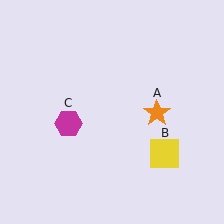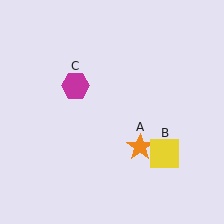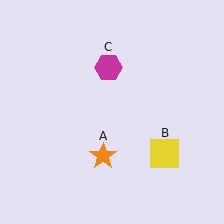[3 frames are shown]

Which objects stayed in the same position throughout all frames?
Yellow square (object B) remained stationary.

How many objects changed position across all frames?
2 objects changed position: orange star (object A), magenta hexagon (object C).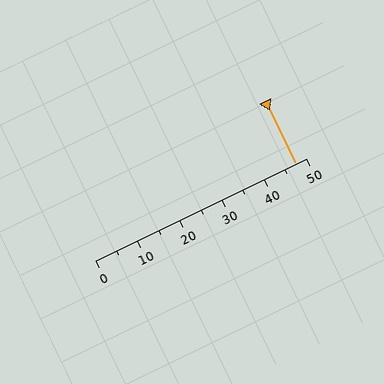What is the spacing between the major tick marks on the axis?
The major ticks are spaced 10 apart.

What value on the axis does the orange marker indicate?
The marker indicates approximately 47.5.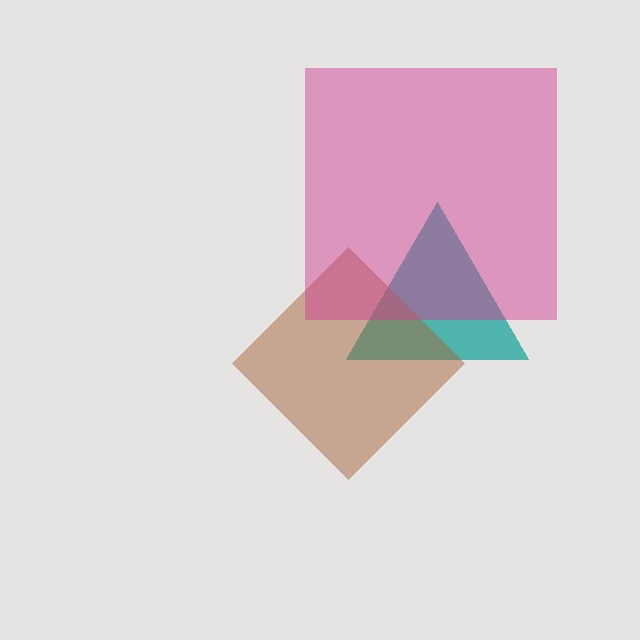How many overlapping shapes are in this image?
There are 3 overlapping shapes in the image.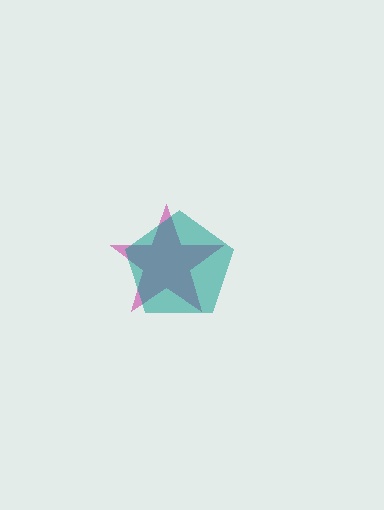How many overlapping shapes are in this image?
There are 2 overlapping shapes in the image.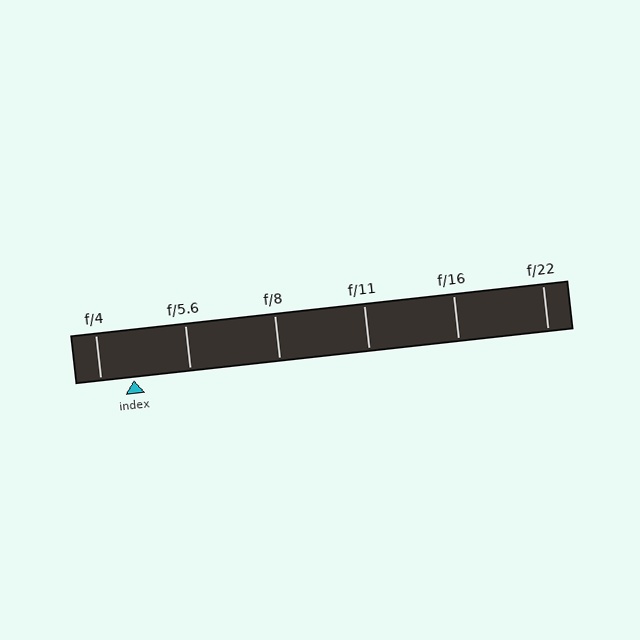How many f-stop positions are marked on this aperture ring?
There are 6 f-stop positions marked.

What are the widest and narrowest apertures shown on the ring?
The widest aperture shown is f/4 and the narrowest is f/22.